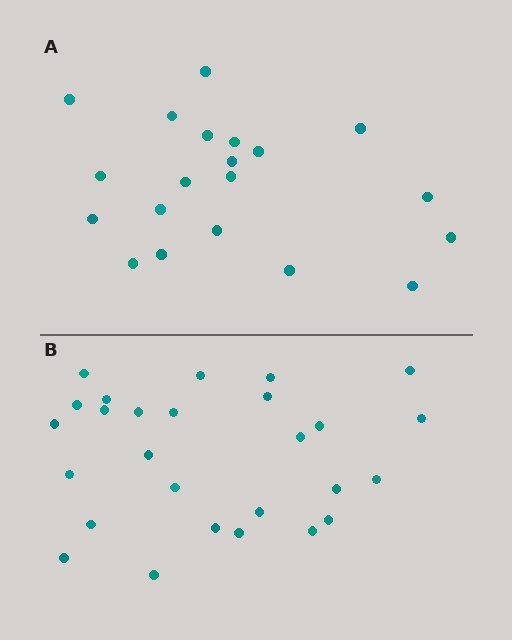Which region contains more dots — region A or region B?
Region B (the bottom region) has more dots.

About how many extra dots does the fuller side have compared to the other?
Region B has roughly 8 or so more dots than region A.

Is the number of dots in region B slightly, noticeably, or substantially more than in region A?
Region B has noticeably more, but not dramatically so. The ratio is roughly 1.4 to 1.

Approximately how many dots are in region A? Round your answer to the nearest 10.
About 20 dots.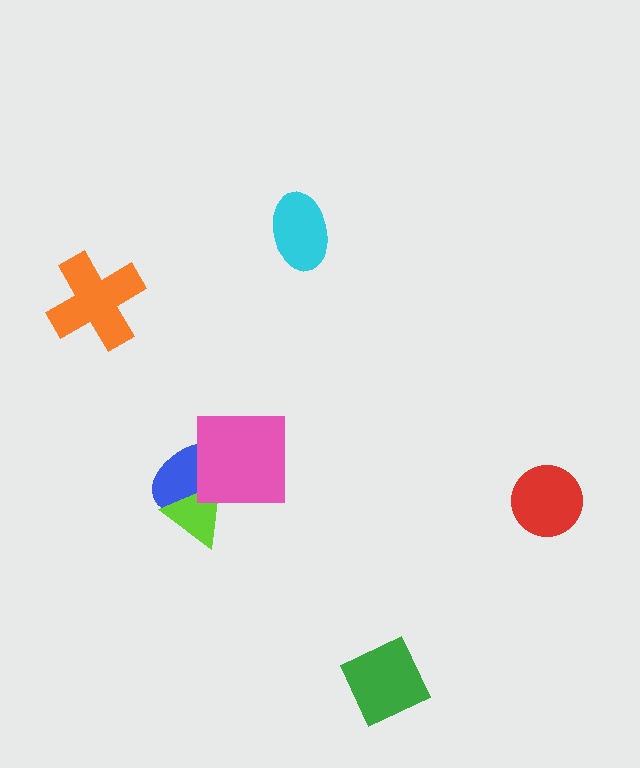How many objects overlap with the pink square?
2 objects overlap with the pink square.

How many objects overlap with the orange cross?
0 objects overlap with the orange cross.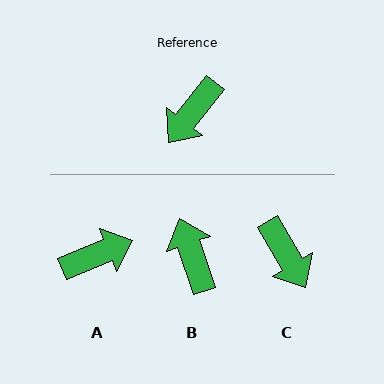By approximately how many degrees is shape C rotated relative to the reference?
Approximately 69 degrees counter-clockwise.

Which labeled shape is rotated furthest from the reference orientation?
A, about 151 degrees away.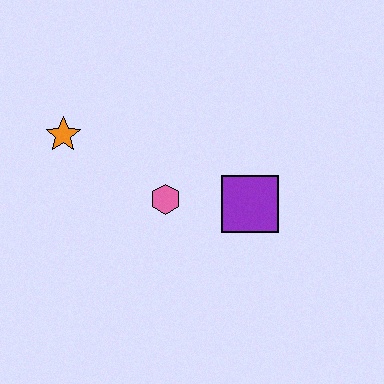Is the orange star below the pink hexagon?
No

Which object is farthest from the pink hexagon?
The orange star is farthest from the pink hexagon.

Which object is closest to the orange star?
The pink hexagon is closest to the orange star.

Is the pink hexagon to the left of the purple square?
Yes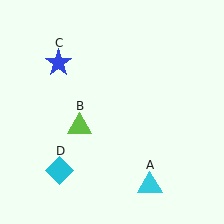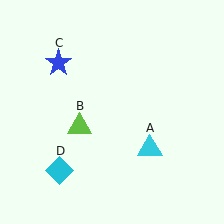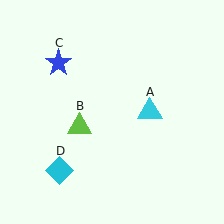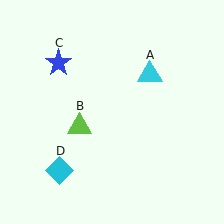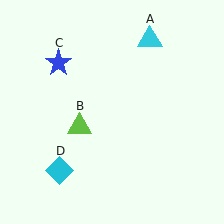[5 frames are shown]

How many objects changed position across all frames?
1 object changed position: cyan triangle (object A).